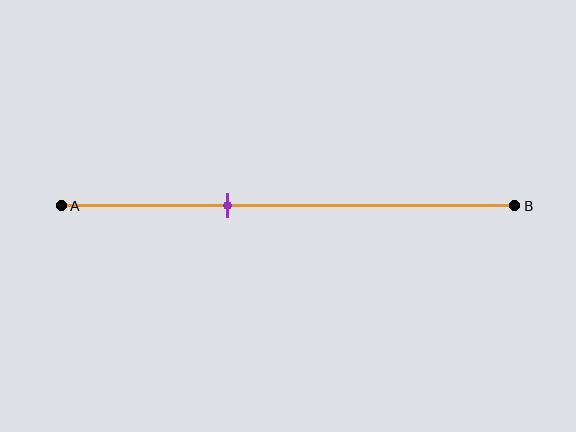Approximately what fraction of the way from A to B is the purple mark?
The purple mark is approximately 35% of the way from A to B.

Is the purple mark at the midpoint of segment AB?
No, the mark is at about 35% from A, not at the 50% midpoint.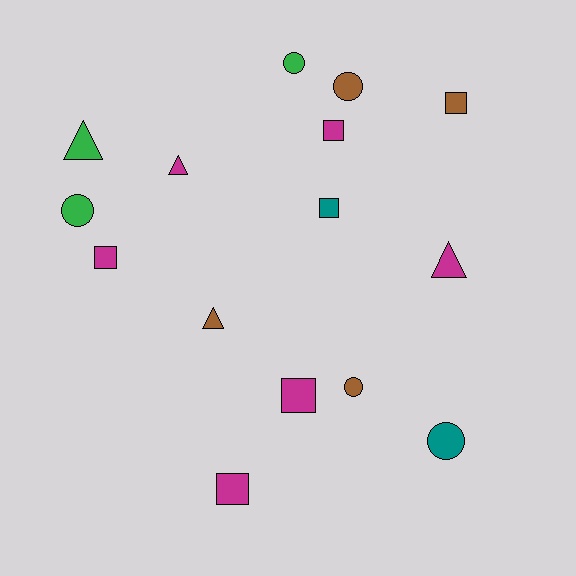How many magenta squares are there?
There are 4 magenta squares.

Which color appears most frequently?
Magenta, with 6 objects.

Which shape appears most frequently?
Square, with 6 objects.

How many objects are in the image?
There are 15 objects.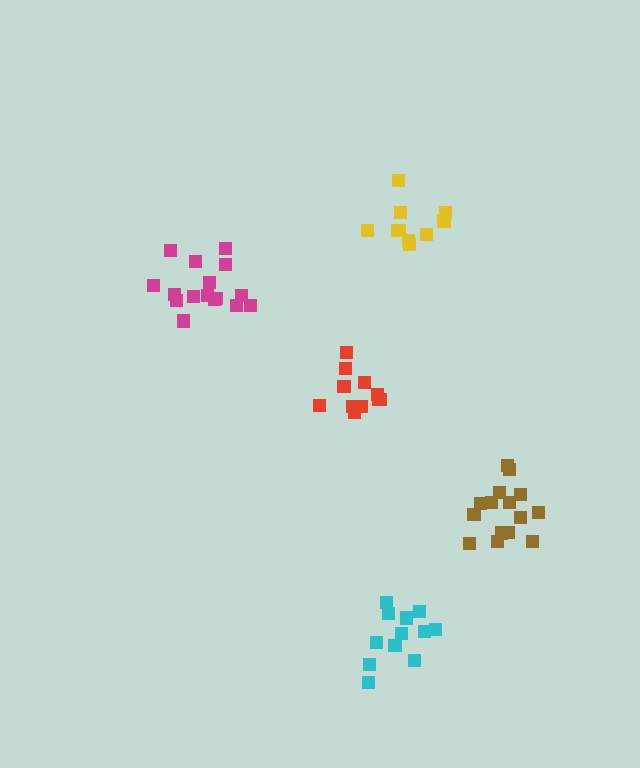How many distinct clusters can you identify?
There are 5 distinct clusters.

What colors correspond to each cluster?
The clusters are colored: brown, yellow, red, cyan, magenta.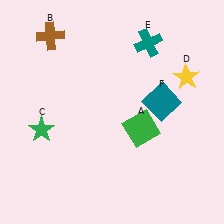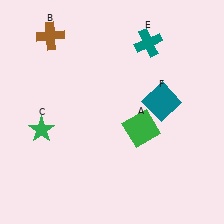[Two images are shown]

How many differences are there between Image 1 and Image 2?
There is 1 difference between the two images.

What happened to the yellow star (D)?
The yellow star (D) was removed in Image 2. It was in the top-right area of Image 1.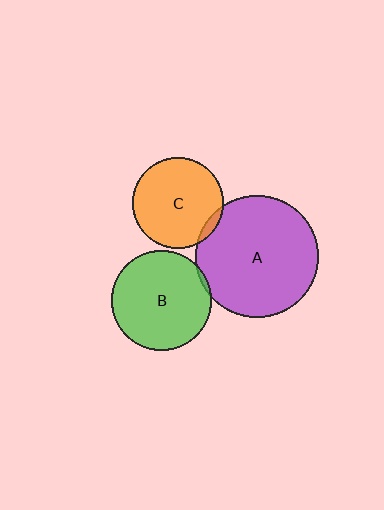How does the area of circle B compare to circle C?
Approximately 1.2 times.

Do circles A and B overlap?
Yes.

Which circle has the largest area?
Circle A (purple).